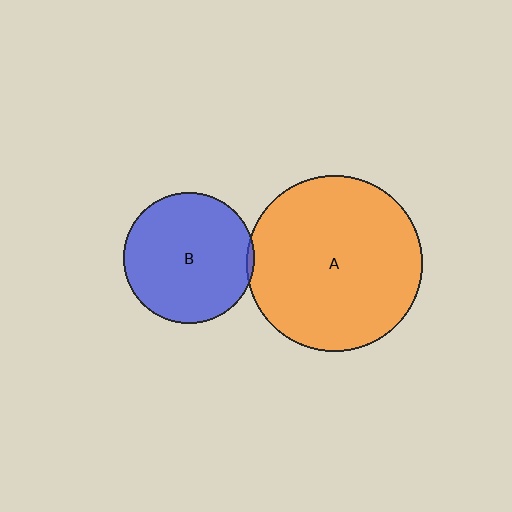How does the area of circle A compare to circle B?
Approximately 1.8 times.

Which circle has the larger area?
Circle A (orange).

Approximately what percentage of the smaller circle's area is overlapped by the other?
Approximately 5%.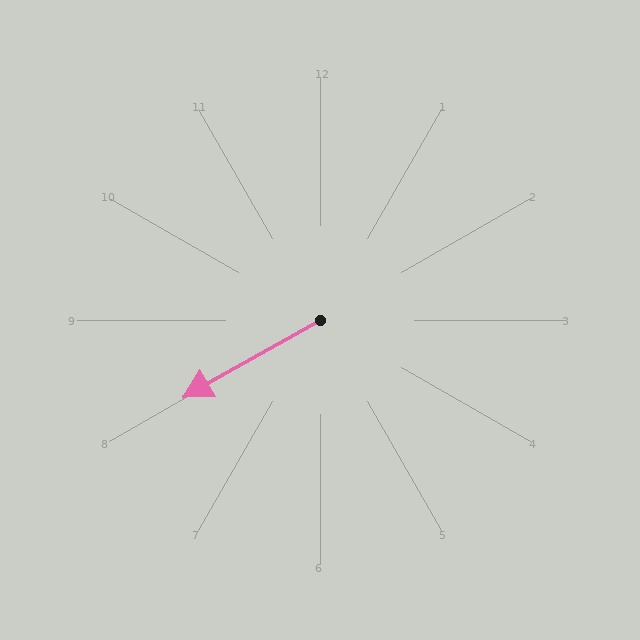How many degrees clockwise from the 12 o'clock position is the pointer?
Approximately 241 degrees.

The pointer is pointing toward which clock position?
Roughly 8 o'clock.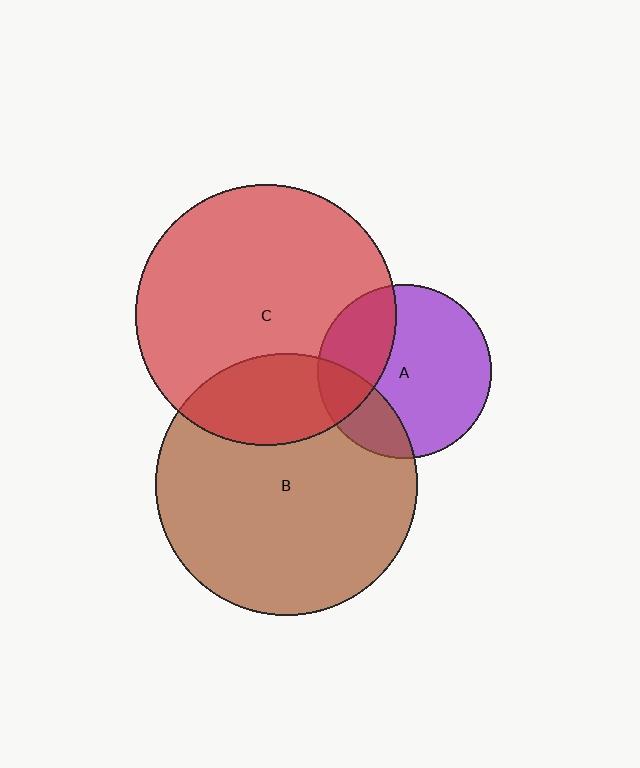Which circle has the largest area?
Circle B (brown).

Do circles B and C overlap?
Yes.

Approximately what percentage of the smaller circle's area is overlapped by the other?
Approximately 25%.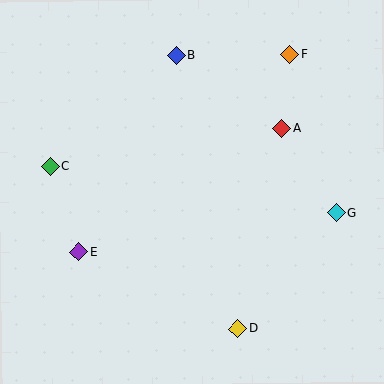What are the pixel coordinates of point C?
Point C is at (50, 166).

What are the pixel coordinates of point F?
Point F is at (290, 54).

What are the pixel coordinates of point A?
Point A is at (282, 128).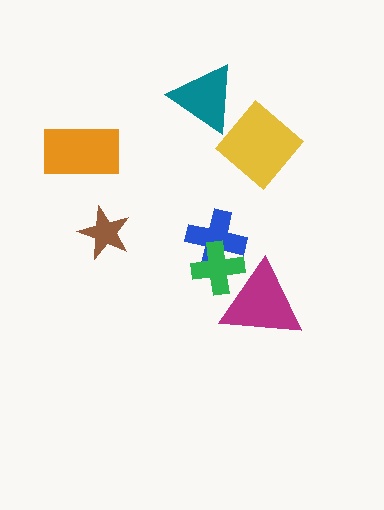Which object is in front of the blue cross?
The green cross is in front of the blue cross.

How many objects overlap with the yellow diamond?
0 objects overlap with the yellow diamond.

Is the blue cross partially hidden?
Yes, it is partially covered by another shape.